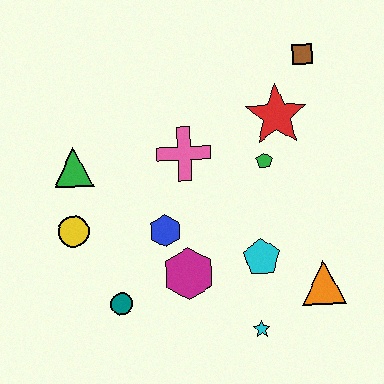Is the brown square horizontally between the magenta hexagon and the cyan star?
No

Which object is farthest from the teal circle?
The brown square is farthest from the teal circle.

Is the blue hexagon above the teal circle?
Yes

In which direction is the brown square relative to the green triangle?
The brown square is to the right of the green triangle.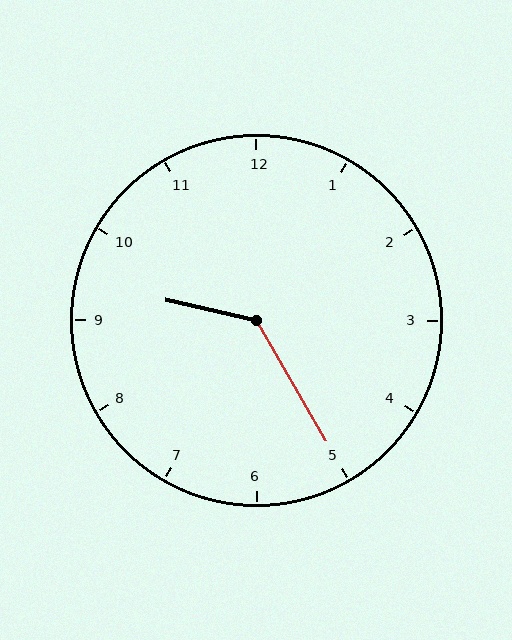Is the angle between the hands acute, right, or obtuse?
It is obtuse.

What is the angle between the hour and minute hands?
Approximately 132 degrees.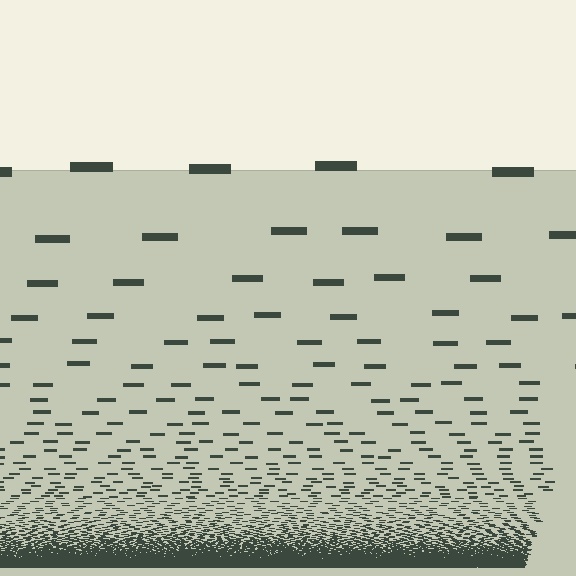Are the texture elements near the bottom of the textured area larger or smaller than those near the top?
Smaller. The gradient is inverted — elements near the bottom are smaller and denser.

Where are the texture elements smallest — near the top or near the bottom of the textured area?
Near the bottom.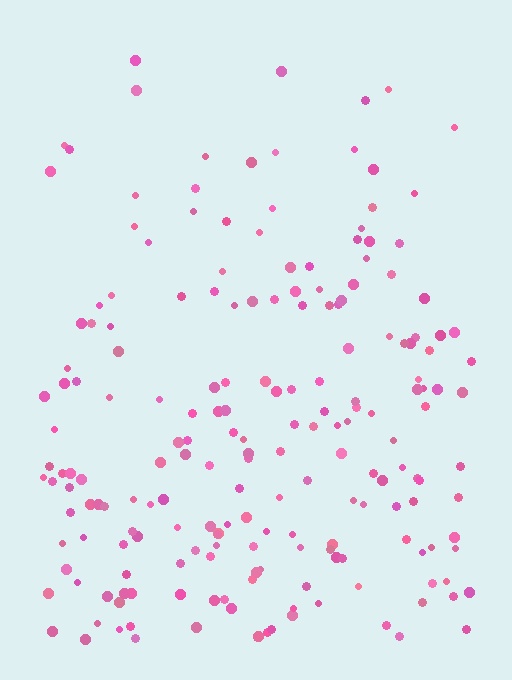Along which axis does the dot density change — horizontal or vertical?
Vertical.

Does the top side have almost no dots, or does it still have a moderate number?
Still a moderate number, just noticeably fewer than the bottom.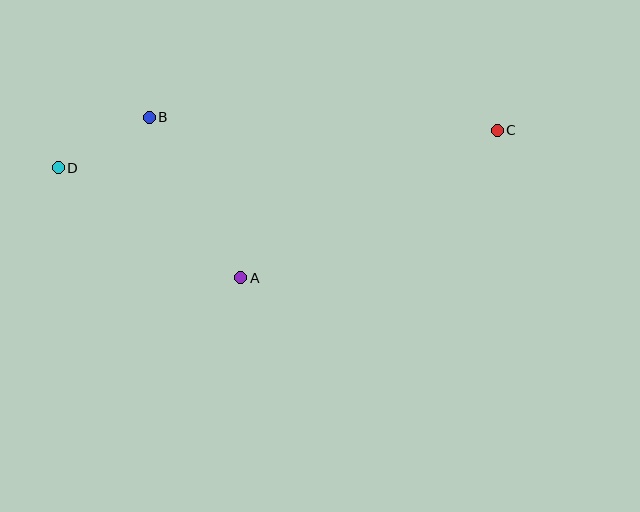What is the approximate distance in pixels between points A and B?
The distance between A and B is approximately 185 pixels.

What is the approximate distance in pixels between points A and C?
The distance between A and C is approximately 296 pixels.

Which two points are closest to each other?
Points B and D are closest to each other.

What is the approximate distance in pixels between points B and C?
The distance between B and C is approximately 348 pixels.